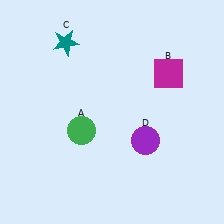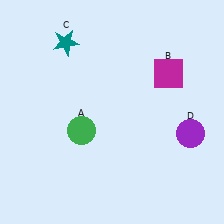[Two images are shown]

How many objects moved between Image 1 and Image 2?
1 object moved between the two images.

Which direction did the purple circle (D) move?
The purple circle (D) moved right.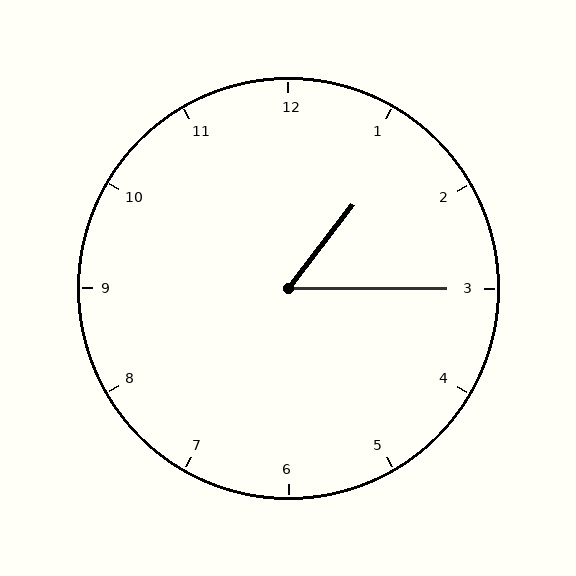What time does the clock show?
1:15.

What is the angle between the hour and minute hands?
Approximately 52 degrees.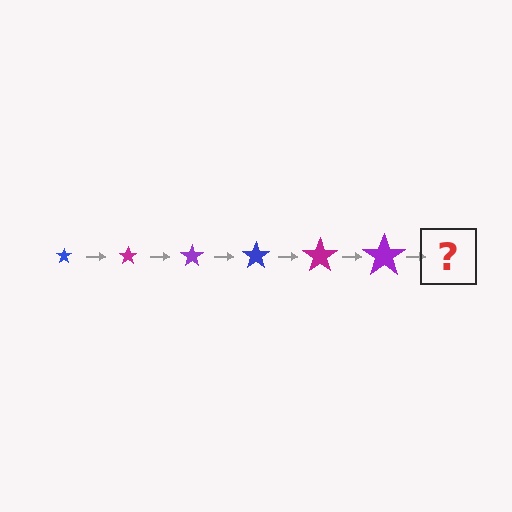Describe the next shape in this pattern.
It should be a blue star, larger than the previous one.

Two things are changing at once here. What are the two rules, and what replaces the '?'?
The two rules are that the star grows larger each step and the color cycles through blue, magenta, and purple. The '?' should be a blue star, larger than the previous one.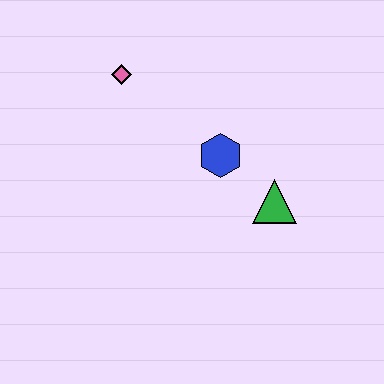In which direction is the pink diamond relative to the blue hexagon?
The pink diamond is to the left of the blue hexagon.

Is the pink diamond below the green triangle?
No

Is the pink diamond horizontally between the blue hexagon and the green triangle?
No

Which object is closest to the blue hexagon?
The green triangle is closest to the blue hexagon.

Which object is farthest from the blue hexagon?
The pink diamond is farthest from the blue hexagon.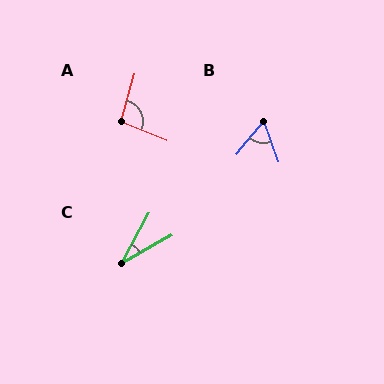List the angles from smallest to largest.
C (32°), B (59°), A (96°).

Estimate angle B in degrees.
Approximately 59 degrees.